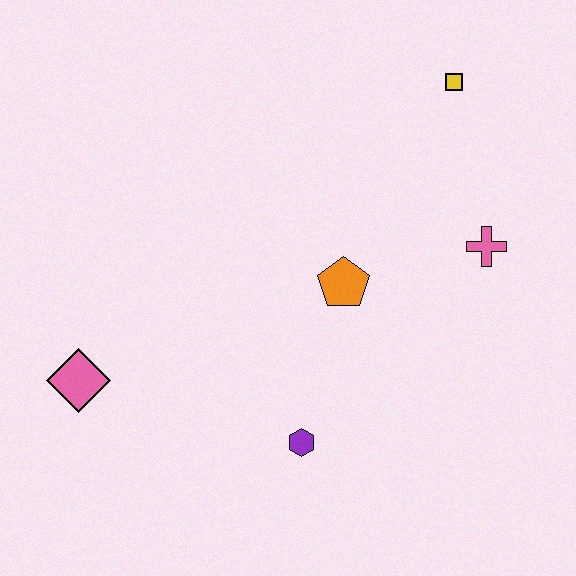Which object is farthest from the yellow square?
The pink diamond is farthest from the yellow square.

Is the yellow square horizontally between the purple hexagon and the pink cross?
Yes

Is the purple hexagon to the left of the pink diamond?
No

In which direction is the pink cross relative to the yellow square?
The pink cross is below the yellow square.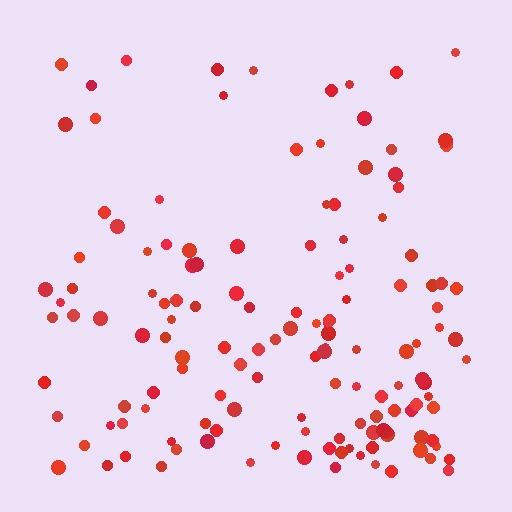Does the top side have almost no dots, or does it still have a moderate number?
Still a moderate number, just noticeably fewer than the bottom.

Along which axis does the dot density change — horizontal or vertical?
Vertical.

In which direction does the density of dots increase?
From top to bottom, with the bottom side densest.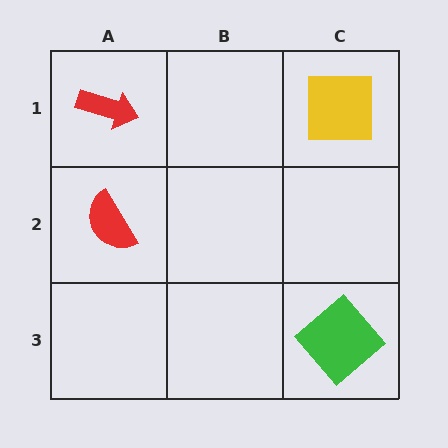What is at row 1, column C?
A yellow square.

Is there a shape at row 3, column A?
No, that cell is empty.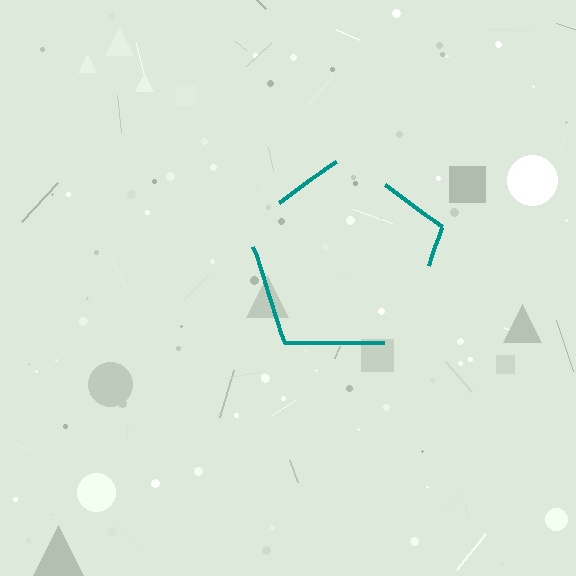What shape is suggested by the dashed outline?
The dashed outline suggests a pentagon.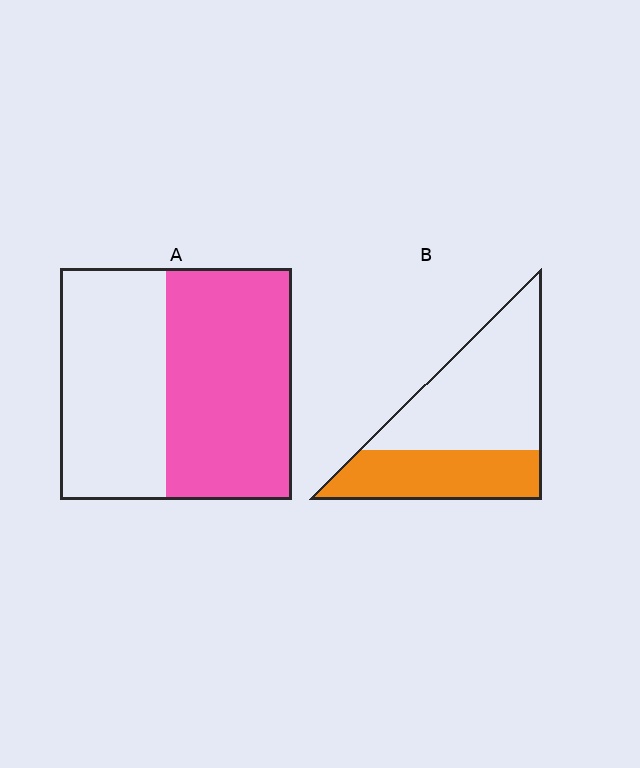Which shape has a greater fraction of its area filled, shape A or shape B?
Shape A.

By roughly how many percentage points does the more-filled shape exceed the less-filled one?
By roughly 15 percentage points (A over B).